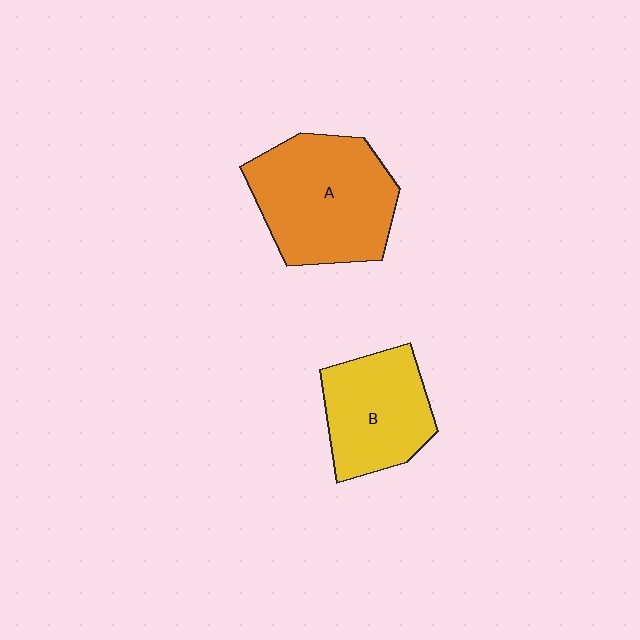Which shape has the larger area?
Shape A (orange).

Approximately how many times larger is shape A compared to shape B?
Approximately 1.4 times.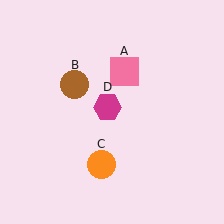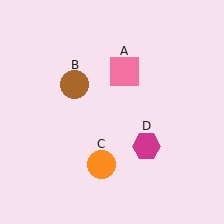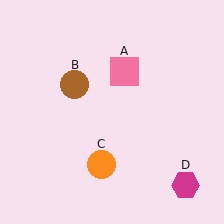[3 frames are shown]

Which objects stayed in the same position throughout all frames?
Pink square (object A) and brown circle (object B) and orange circle (object C) remained stationary.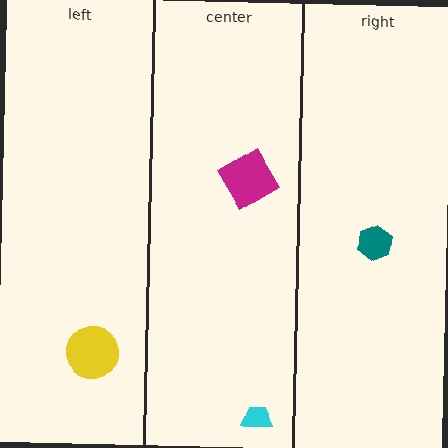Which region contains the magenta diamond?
The center region.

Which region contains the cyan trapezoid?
The center region.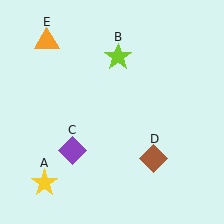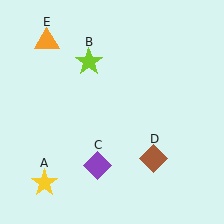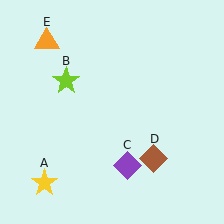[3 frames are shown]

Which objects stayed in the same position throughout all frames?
Yellow star (object A) and brown diamond (object D) and orange triangle (object E) remained stationary.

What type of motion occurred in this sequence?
The lime star (object B), purple diamond (object C) rotated counterclockwise around the center of the scene.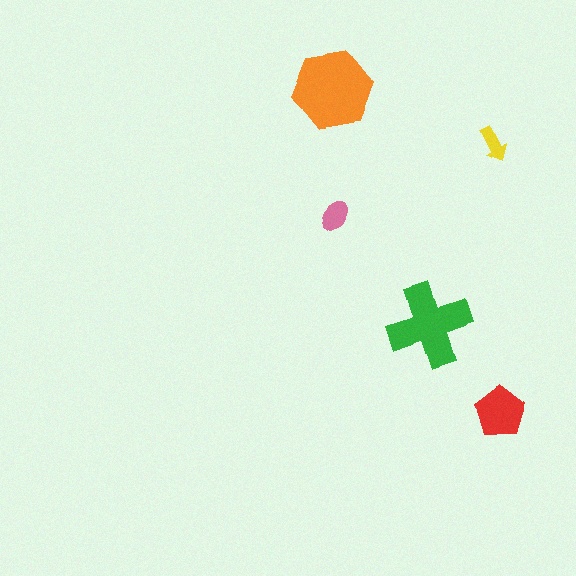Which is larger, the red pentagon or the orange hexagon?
The orange hexagon.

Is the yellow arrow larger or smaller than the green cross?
Smaller.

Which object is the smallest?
The yellow arrow.